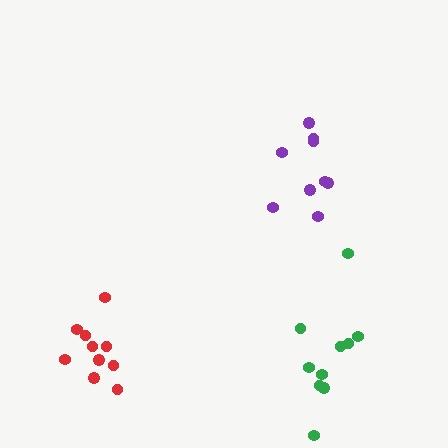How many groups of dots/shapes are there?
There are 3 groups.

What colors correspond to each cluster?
The clusters are colored: green, purple, red.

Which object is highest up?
The purple cluster is topmost.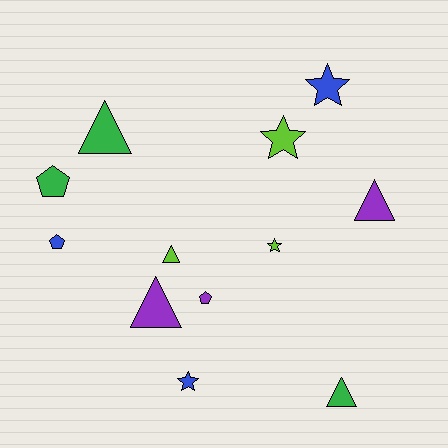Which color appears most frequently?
Blue, with 3 objects.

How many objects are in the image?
There are 12 objects.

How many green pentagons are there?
There is 1 green pentagon.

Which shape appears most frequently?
Triangle, with 5 objects.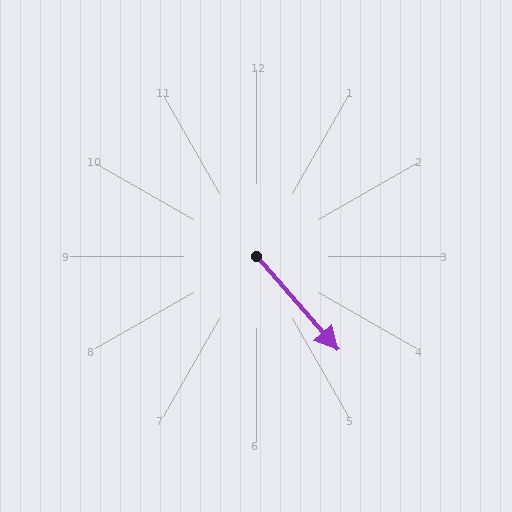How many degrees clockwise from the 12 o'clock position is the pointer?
Approximately 139 degrees.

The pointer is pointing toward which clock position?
Roughly 5 o'clock.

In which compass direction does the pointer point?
Southeast.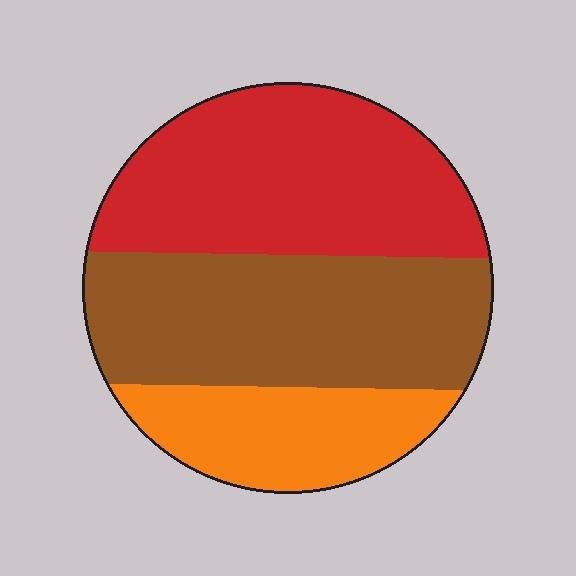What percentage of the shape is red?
Red covers 40% of the shape.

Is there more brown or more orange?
Brown.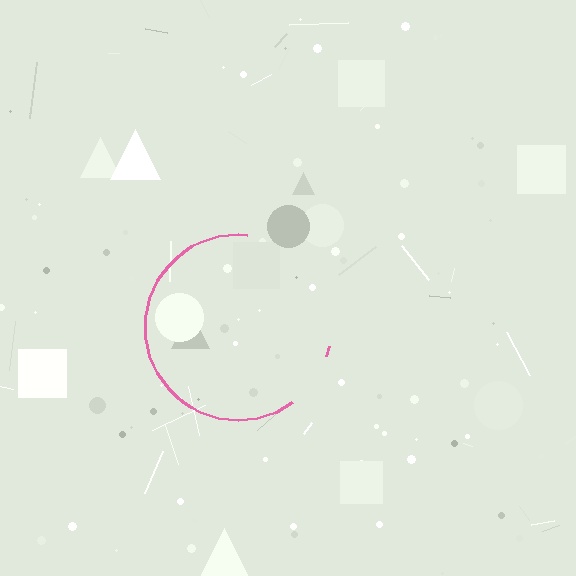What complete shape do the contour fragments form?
The contour fragments form a circle.